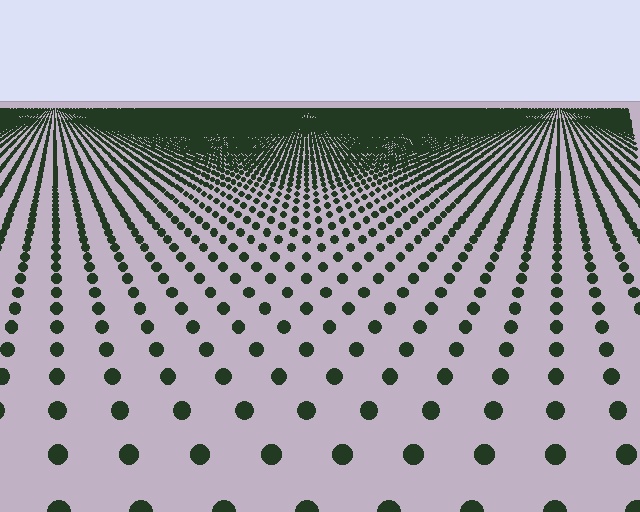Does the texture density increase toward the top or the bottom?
Density increases toward the top.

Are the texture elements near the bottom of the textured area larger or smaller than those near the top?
Larger. Near the bottom, elements are closer to the viewer and appear at a bigger on-screen size.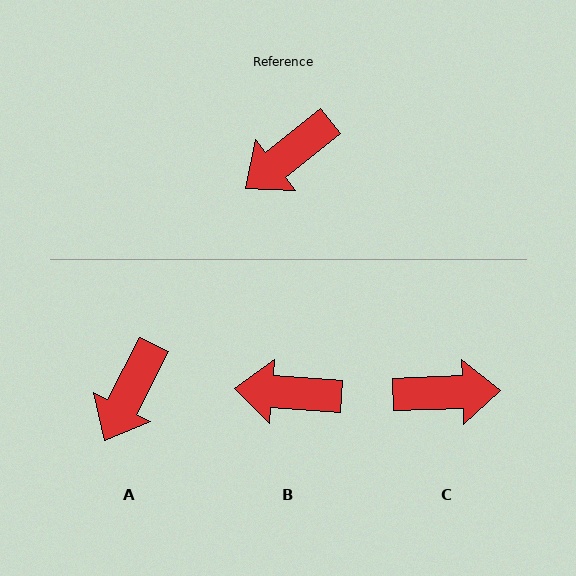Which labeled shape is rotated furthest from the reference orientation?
C, about 144 degrees away.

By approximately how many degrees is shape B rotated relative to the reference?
Approximately 43 degrees clockwise.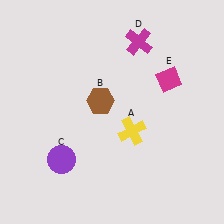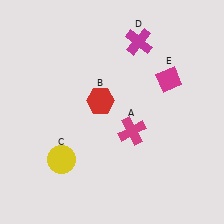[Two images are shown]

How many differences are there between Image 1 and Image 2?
There are 3 differences between the two images.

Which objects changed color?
A changed from yellow to magenta. B changed from brown to red. C changed from purple to yellow.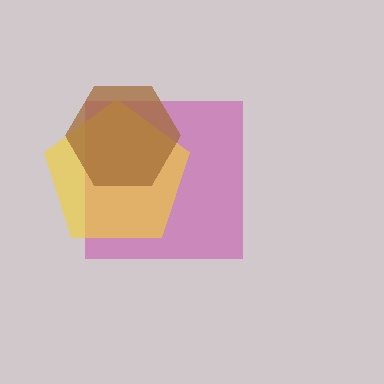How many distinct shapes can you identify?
There are 3 distinct shapes: a magenta square, a yellow pentagon, a brown hexagon.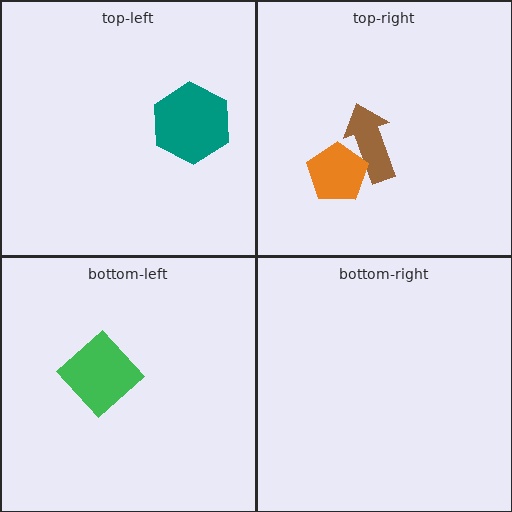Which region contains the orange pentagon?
The top-right region.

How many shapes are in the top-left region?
1.